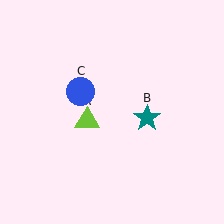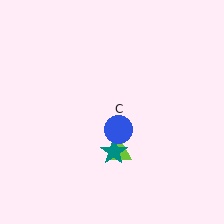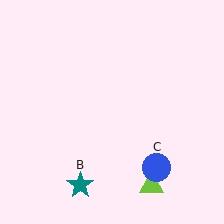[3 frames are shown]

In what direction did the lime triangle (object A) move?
The lime triangle (object A) moved down and to the right.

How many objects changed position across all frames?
3 objects changed position: lime triangle (object A), teal star (object B), blue circle (object C).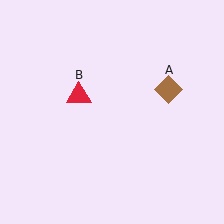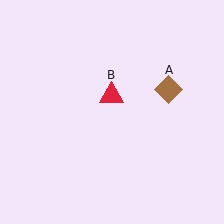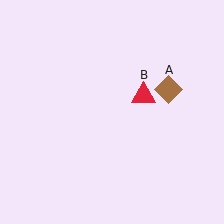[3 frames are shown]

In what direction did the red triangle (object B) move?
The red triangle (object B) moved right.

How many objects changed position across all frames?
1 object changed position: red triangle (object B).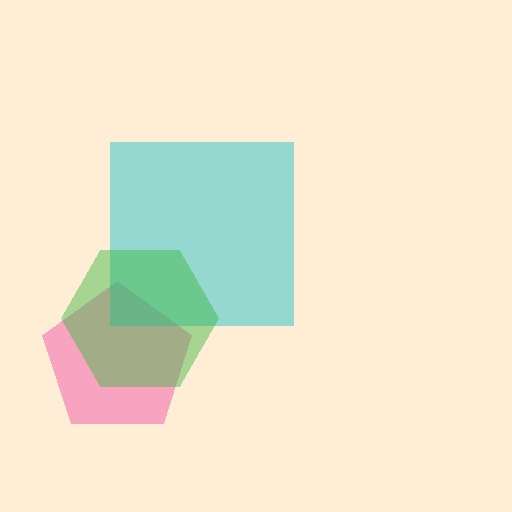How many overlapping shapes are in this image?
There are 3 overlapping shapes in the image.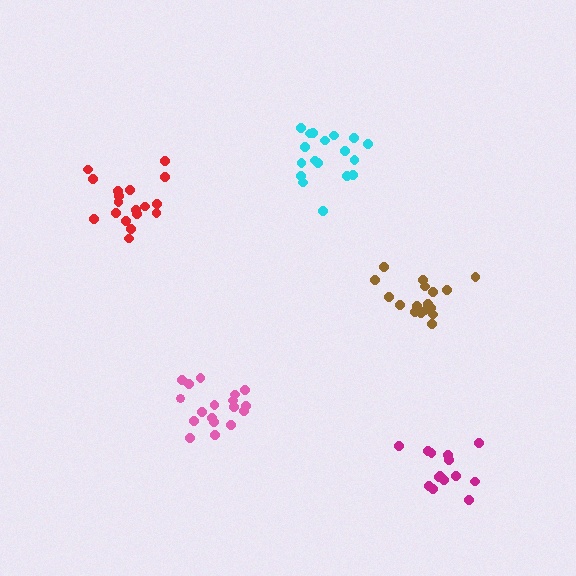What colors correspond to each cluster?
The clusters are colored: red, pink, cyan, brown, magenta.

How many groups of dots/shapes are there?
There are 5 groups.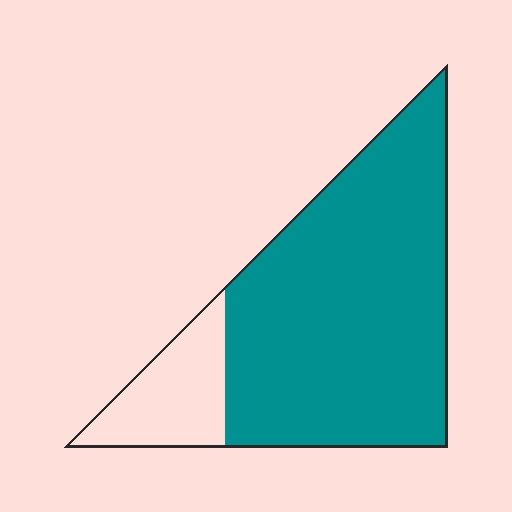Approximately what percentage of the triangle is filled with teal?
Approximately 80%.